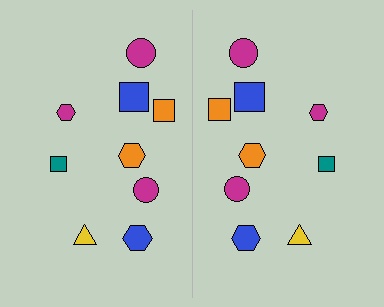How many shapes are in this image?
There are 18 shapes in this image.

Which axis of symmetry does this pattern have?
The pattern has a vertical axis of symmetry running through the center of the image.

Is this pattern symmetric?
Yes, this pattern has bilateral (reflection) symmetry.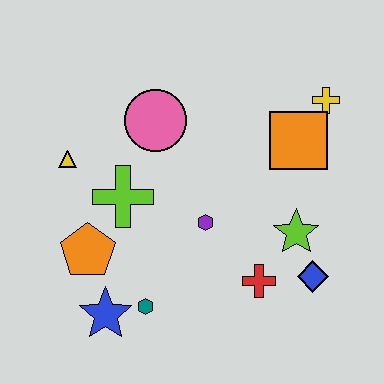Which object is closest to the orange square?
The yellow cross is closest to the orange square.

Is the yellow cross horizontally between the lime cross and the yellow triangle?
No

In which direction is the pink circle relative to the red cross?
The pink circle is above the red cross.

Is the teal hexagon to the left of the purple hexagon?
Yes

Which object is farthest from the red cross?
The yellow triangle is farthest from the red cross.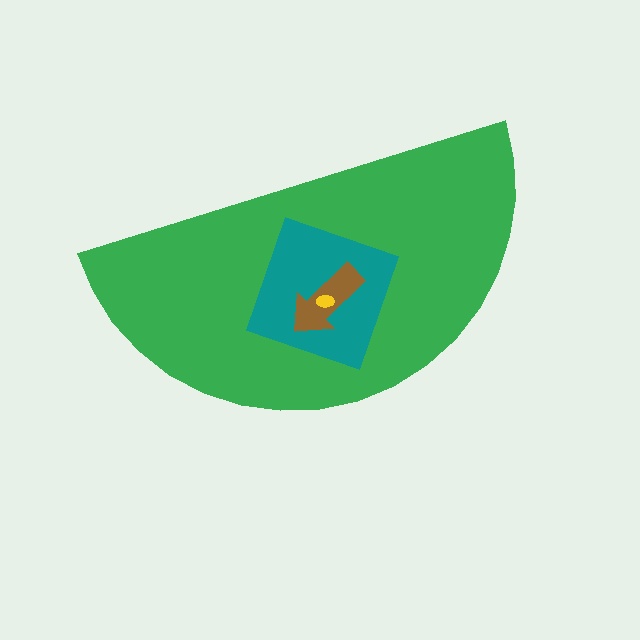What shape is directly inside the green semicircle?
The teal diamond.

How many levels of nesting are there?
4.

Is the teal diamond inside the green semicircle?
Yes.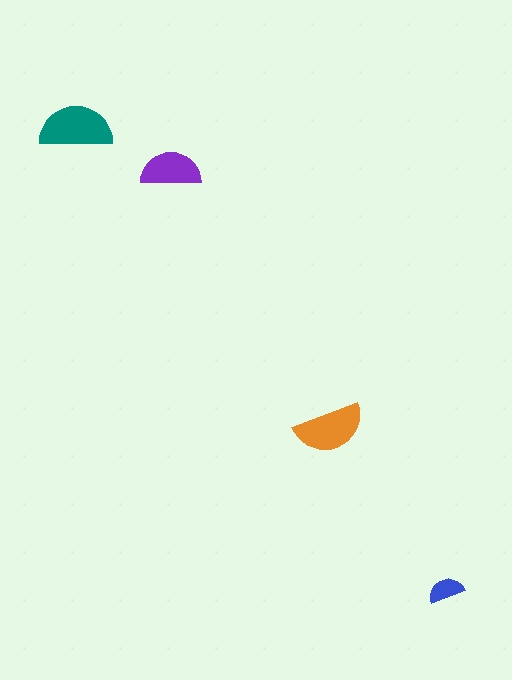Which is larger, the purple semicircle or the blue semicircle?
The purple one.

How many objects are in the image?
There are 4 objects in the image.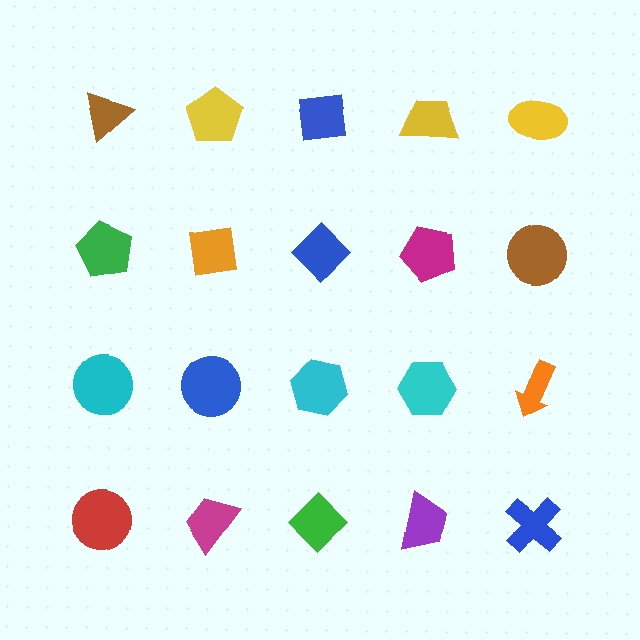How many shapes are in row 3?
5 shapes.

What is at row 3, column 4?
A cyan hexagon.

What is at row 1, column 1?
A brown triangle.